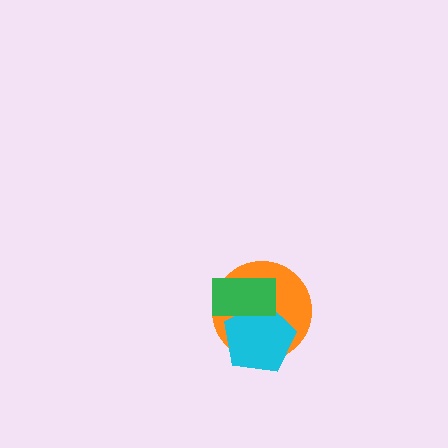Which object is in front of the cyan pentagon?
The green rectangle is in front of the cyan pentagon.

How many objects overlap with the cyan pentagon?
2 objects overlap with the cyan pentagon.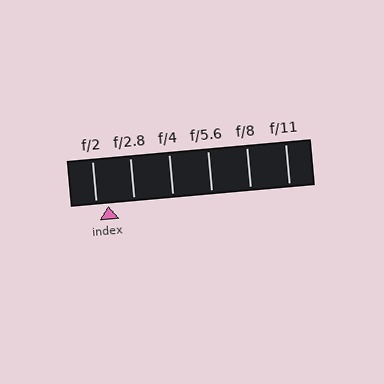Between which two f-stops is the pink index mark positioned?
The index mark is between f/2 and f/2.8.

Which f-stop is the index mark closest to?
The index mark is closest to f/2.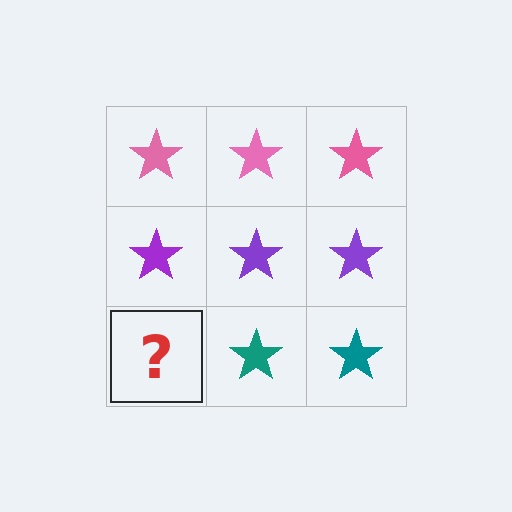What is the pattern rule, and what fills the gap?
The rule is that each row has a consistent color. The gap should be filled with a teal star.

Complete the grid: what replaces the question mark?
The question mark should be replaced with a teal star.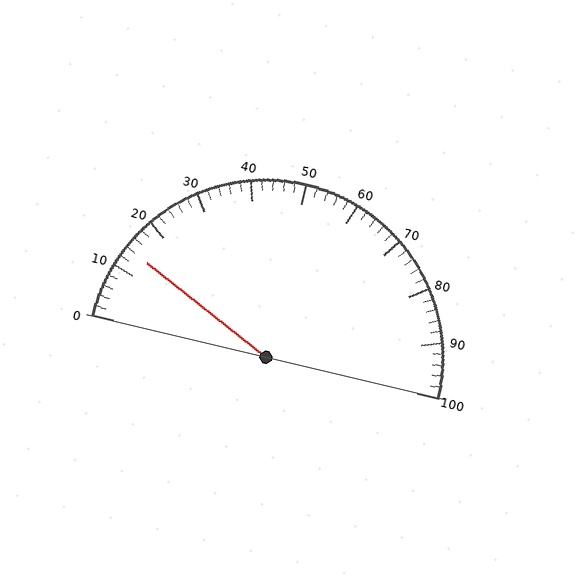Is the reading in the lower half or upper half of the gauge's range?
The reading is in the lower half of the range (0 to 100).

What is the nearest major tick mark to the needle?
The nearest major tick mark is 10.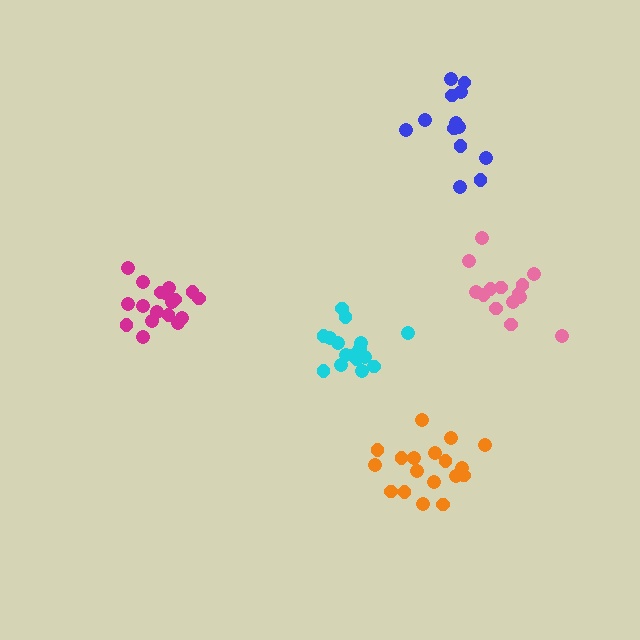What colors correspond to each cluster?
The clusters are colored: cyan, blue, orange, pink, magenta.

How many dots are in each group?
Group 1: 16 dots, Group 2: 13 dots, Group 3: 18 dots, Group 4: 14 dots, Group 5: 18 dots (79 total).